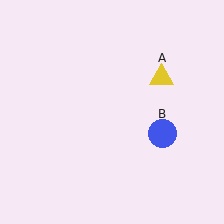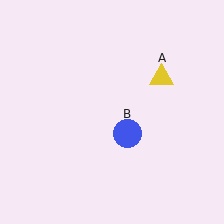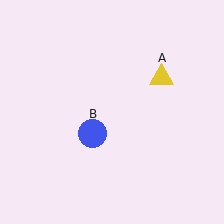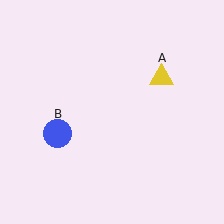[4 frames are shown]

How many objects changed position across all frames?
1 object changed position: blue circle (object B).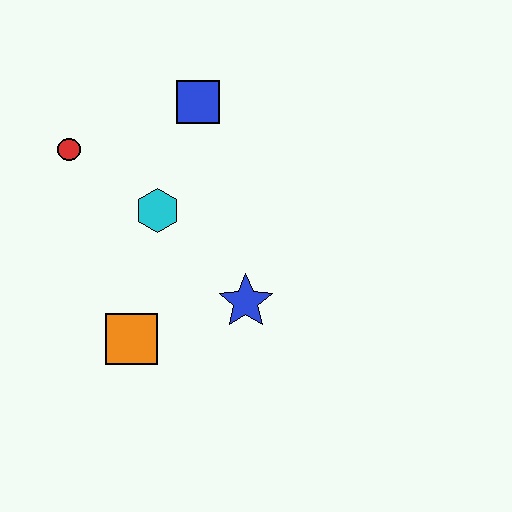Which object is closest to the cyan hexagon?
The red circle is closest to the cyan hexagon.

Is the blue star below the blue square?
Yes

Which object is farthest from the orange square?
The blue square is farthest from the orange square.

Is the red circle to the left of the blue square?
Yes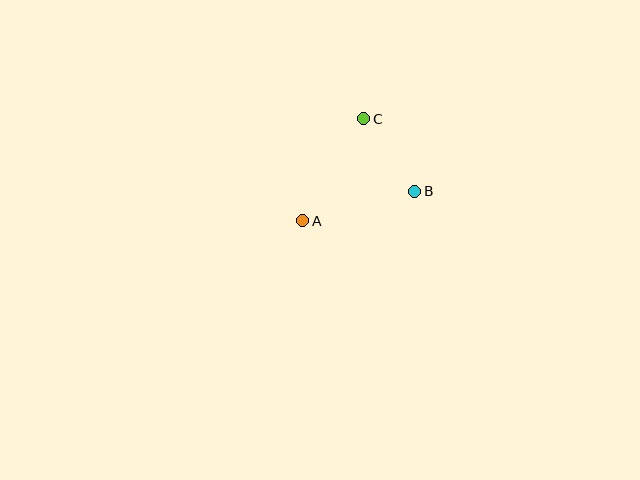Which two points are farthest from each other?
Points A and C are farthest from each other.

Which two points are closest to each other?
Points B and C are closest to each other.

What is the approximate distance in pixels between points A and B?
The distance between A and B is approximately 116 pixels.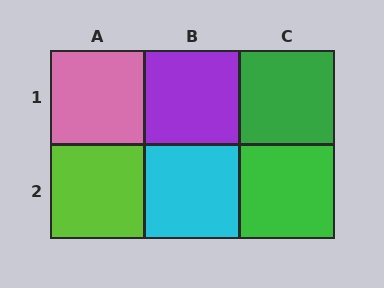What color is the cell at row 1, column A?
Pink.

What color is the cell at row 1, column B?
Purple.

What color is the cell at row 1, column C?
Green.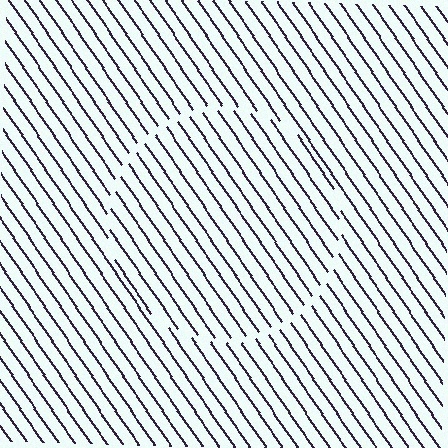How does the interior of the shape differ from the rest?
The interior of the shape contains the same grating, shifted by half a period — the contour is defined by the phase discontinuity where line-ends from the inner and outer gratings abut.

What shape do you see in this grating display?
An illusory circle. The interior of the shape contains the same grating, shifted by half a period — the contour is defined by the phase discontinuity where line-ends from the inner and outer gratings abut.